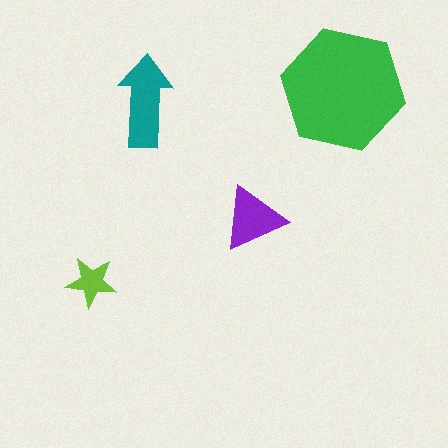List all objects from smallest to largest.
The lime star, the purple triangle, the teal arrow, the green hexagon.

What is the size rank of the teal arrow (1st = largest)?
2nd.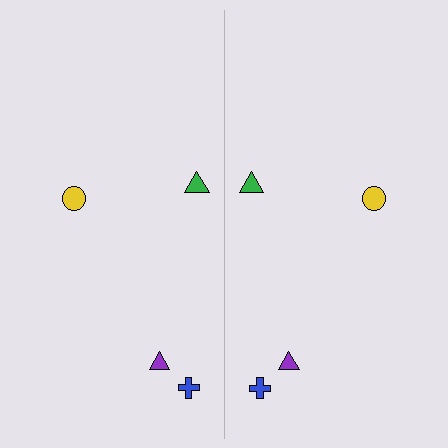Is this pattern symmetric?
Yes, this pattern has bilateral (reflection) symmetry.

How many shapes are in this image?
There are 8 shapes in this image.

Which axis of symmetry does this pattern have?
The pattern has a vertical axis of symmetry running through the center of the image.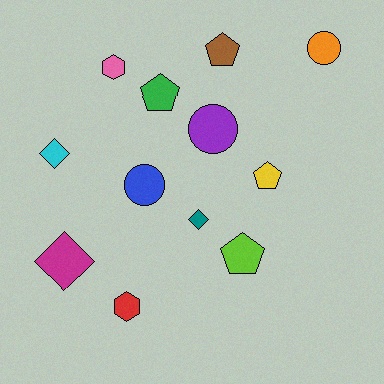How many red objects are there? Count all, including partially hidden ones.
There is 1 red object.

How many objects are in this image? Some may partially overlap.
There are 12 objects.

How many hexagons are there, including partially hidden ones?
There are 2 hexagons.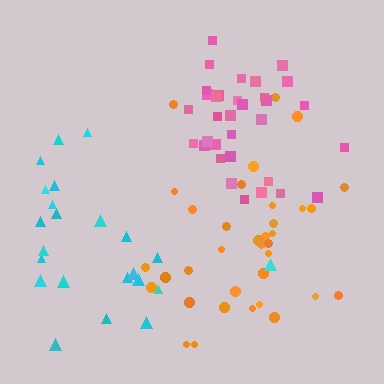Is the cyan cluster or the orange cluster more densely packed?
Orange.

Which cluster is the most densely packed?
Pink.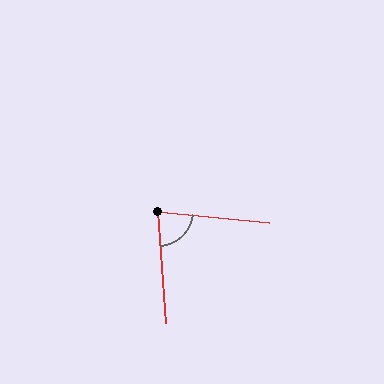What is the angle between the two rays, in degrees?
Approximately 80 degrees.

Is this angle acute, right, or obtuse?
It is acute.